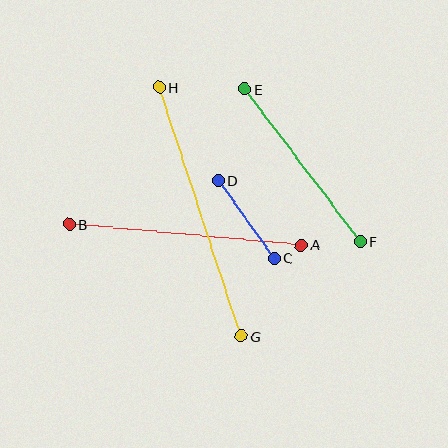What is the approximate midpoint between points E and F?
The midpoint is at approximately (302, 165) pixels.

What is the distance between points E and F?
The distance is approximately 191 pixels.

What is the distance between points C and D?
The distance is approximately 96 pixels.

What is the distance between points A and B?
The distance is approximately 233 pixels.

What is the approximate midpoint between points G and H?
The midpoint is at approximately (200, 212) pixels.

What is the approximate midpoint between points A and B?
The midpoint is at approximately (185, 235) pixels.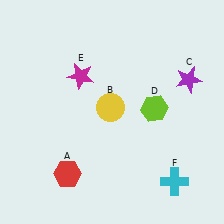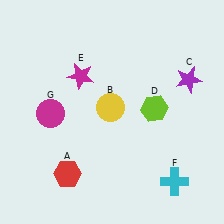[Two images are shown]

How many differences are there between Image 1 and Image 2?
There is 1 difference between the two images.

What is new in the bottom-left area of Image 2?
A magenta circle (G) was added in the bottom-left area of Image 2.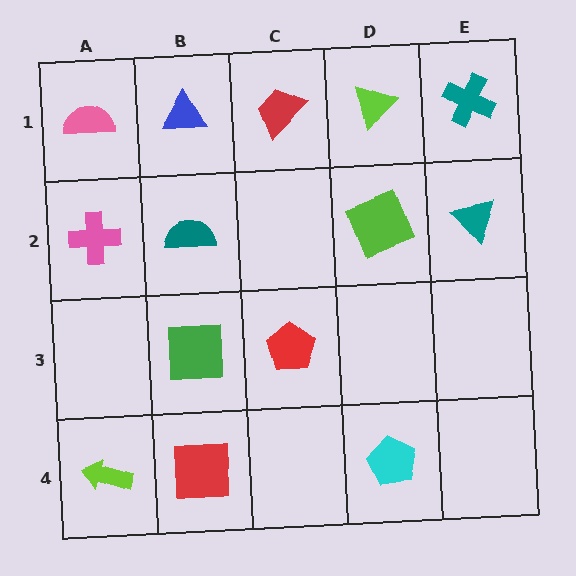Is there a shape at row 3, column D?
No, that cell is empty.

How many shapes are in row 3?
2 shapes.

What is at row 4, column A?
A lime arrow.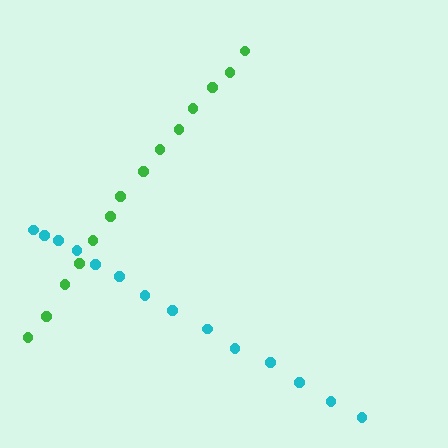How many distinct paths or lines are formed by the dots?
There are 2 distinct paths.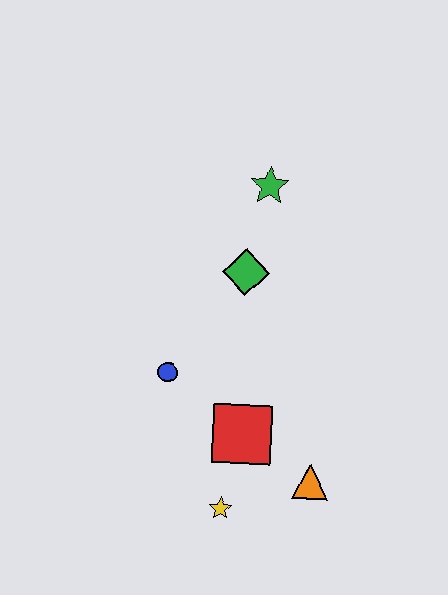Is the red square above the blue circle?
No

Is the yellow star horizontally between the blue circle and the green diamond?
Yes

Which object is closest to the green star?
The green diamond is closest to the green star.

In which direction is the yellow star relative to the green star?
The yellow star is below the green star.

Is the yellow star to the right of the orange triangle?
No